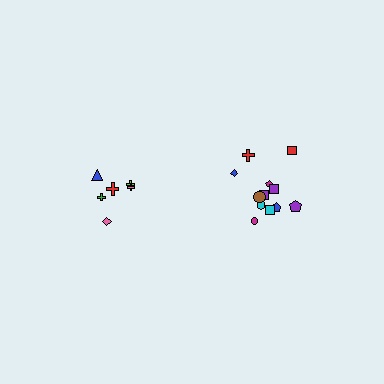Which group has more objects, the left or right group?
The right group.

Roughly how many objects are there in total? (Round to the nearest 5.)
Roughly 20 objects in total.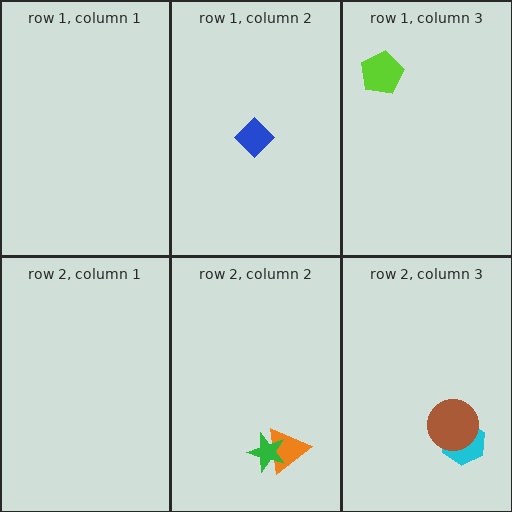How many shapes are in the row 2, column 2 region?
2.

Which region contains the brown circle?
The row 2, column 3 region.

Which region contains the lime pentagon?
The row 1, column 3 region.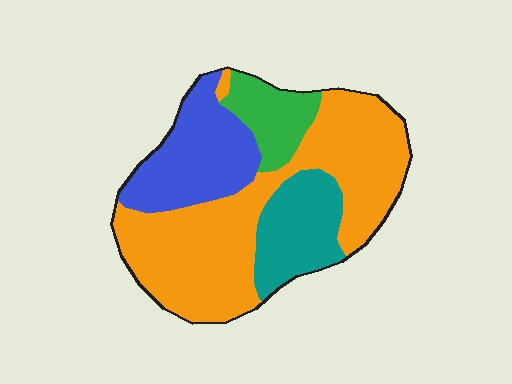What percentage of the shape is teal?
Teal takes up less than a sixth of the shape.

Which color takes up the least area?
Green, at roughly 10%.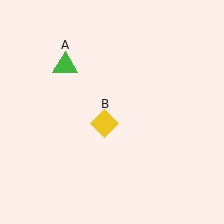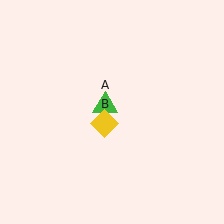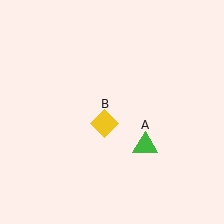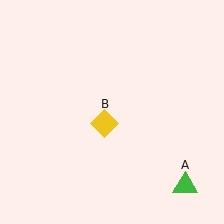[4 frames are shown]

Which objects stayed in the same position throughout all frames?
Yellow diamond (object B) remained stationary.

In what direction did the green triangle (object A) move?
The green triangle (object A) moved down and to the right.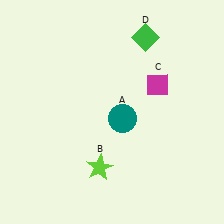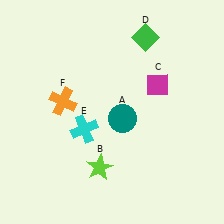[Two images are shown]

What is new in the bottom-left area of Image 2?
A cyan cross (E) was added in the bottom-left area of Image 2.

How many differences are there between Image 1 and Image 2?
There are 2 differences between the two images.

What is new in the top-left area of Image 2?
An orange cross (F) was added in the top-left area of Image 2.